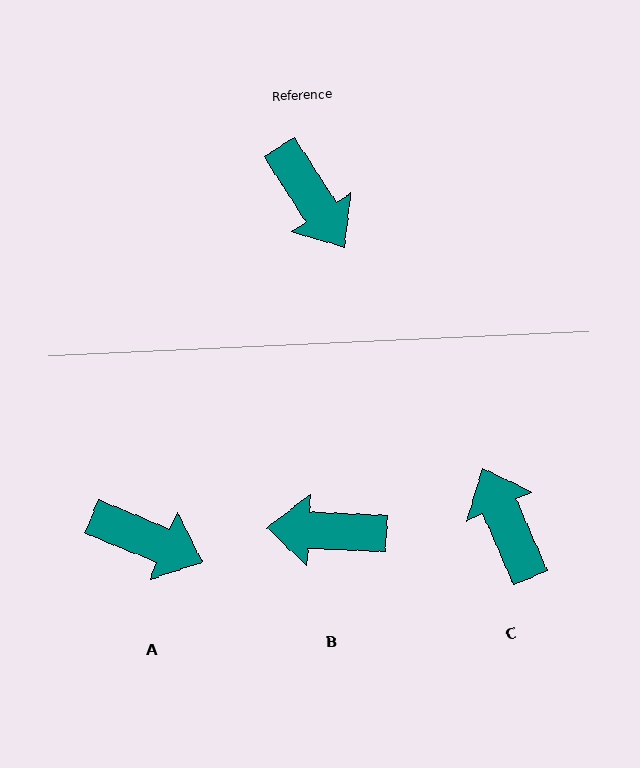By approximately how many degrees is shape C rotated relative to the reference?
Approximately 171 degrees counter-clockwise.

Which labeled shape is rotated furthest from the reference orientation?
C, about 171 degrees away.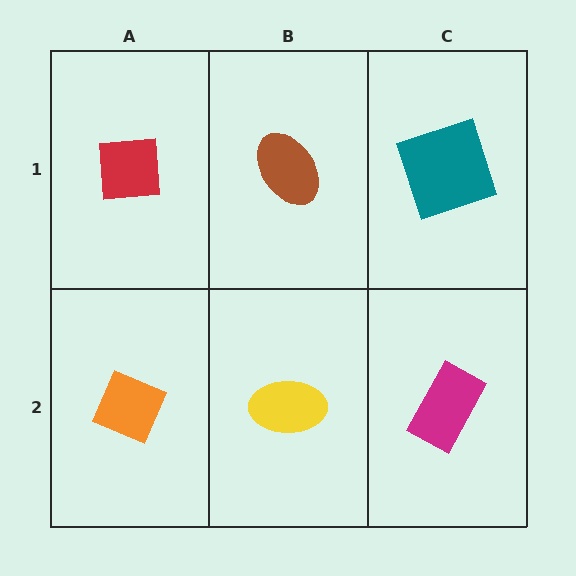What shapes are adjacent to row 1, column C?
A magenta rectangle (row 2, column C), a brown ellipse (row 1, column B).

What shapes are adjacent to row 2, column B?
A brown ellipse (row 1, column B), an orange diamond (row 2, column A), a magenta rectangle (row 2, column C).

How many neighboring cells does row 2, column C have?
2.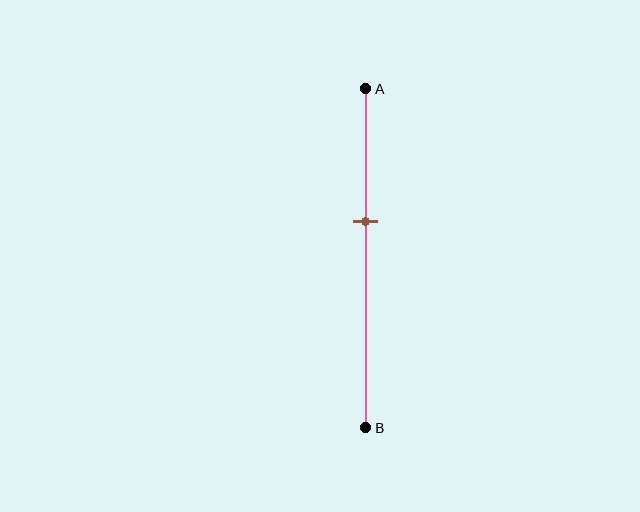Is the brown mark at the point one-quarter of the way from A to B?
No, the mark is at about 40% from A, not at the 25% one-quarter point.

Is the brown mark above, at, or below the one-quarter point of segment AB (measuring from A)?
The brown mark is below the one-quarter point of segment AB.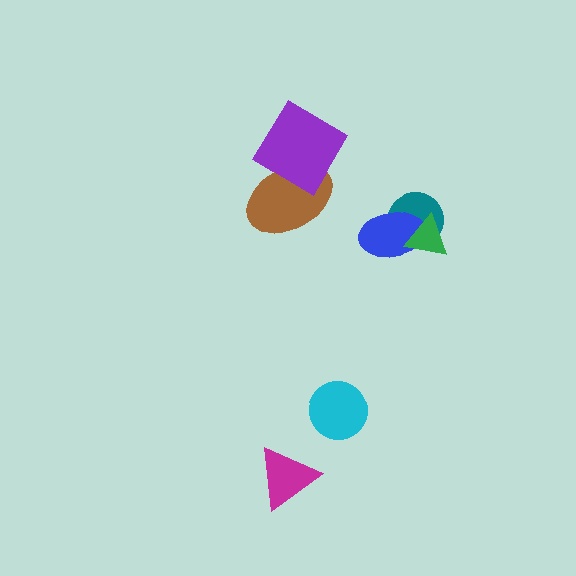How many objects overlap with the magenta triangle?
0 objects overlap with the magenta triangle.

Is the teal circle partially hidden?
Yes, it is partially covered by another shape.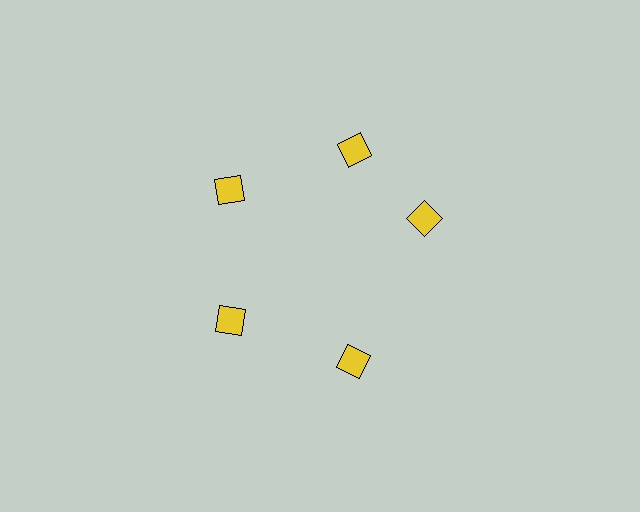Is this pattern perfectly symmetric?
No. The 5 yellow diamonds are arranged in a ring, but one element near the 3 o'clock position is rotated out of alignment along the ring, breaking the 5-fold rotational symmetry.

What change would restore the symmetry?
The symmetry would be restored by rotating it back into even spacing with its neighbors so that all 5 diamonds sit at equal angles and equal distance from the center.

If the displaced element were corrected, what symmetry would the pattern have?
It would have 5-fold rotational symmetry — the pattern would map onto itself every 72 degrees.